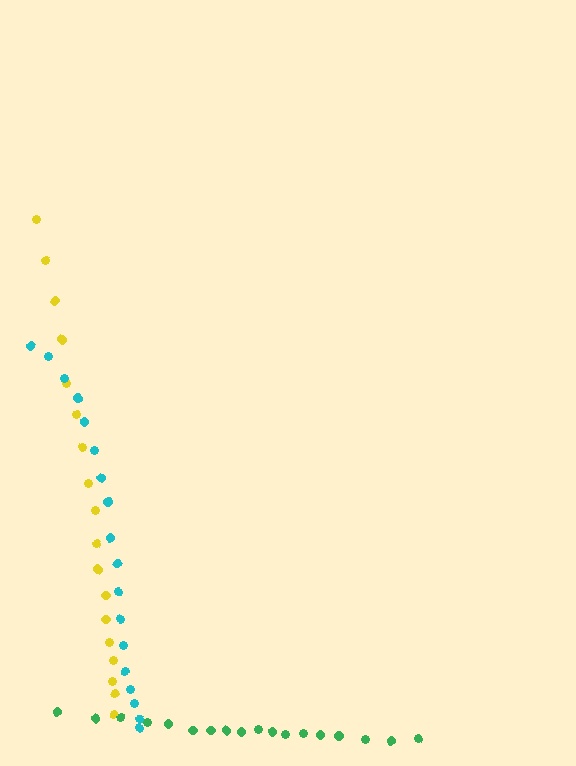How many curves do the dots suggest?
There are 3 distinct paths.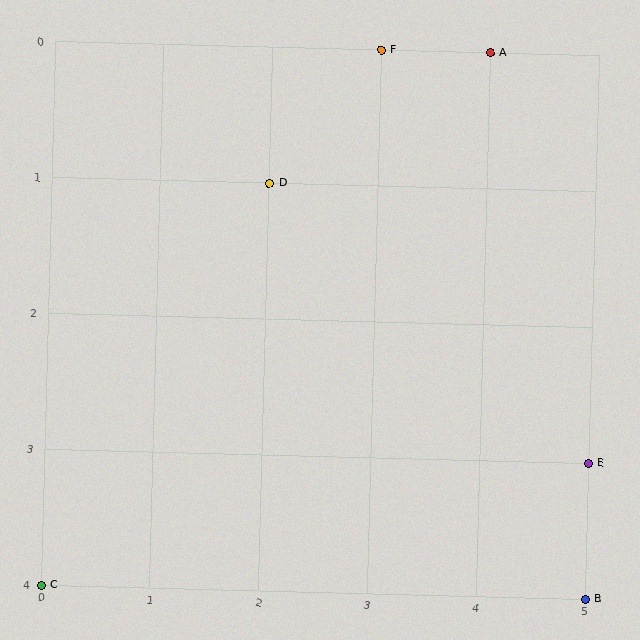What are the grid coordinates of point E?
Point E is at grid coordinates (5, 3).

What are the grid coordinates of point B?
Point B is at grid coordinates (5, 4).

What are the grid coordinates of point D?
Point D is at grid coordinates (2, 1).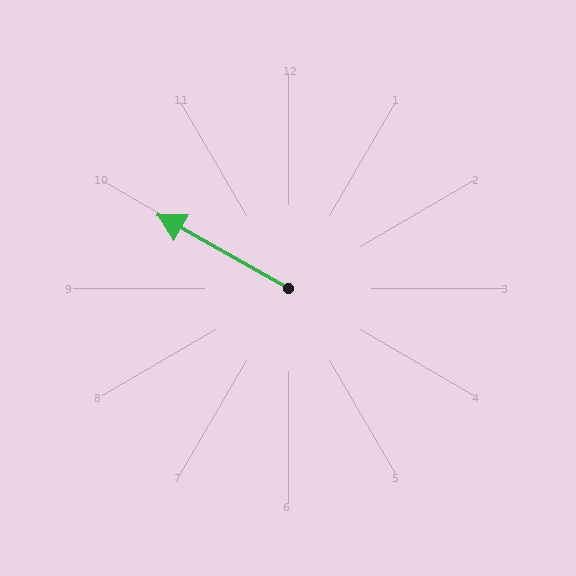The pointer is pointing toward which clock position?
Roughly 10 o'clock.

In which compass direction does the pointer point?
Northwest.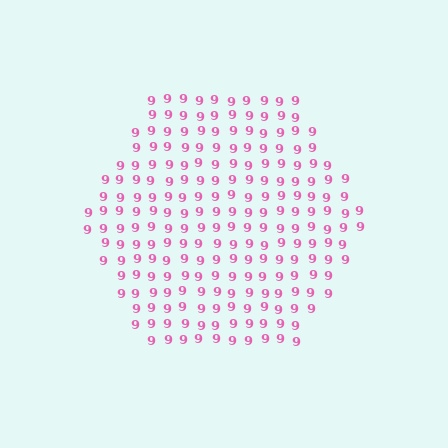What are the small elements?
The small elements are digit 9's.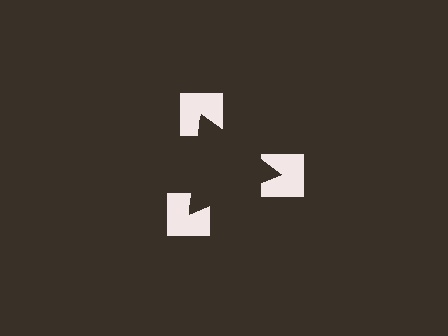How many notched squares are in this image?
There are 3 — one at each vertex of the illusory triangle.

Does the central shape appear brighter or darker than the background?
It typically appears slightly darker than the background, even though no actual brightness change is drawn.